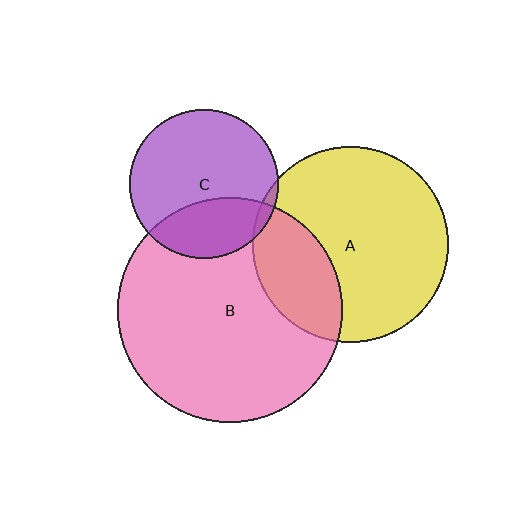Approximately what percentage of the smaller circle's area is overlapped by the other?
Approximately 30%.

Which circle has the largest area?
Circle B (pink).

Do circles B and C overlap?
Yes.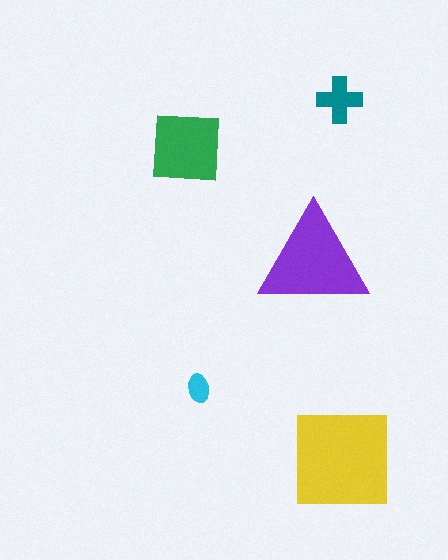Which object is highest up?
The teal cross is topmost.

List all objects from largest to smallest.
The yellow square, the purple triangle, the green square, the teal cross, the cyan ellipse.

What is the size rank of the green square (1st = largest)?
3rd.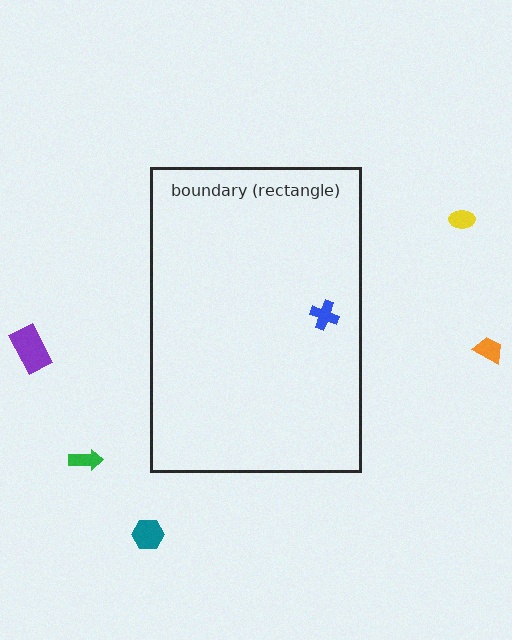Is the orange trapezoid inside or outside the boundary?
Outside.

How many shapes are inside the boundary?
1 inside, 5 outside.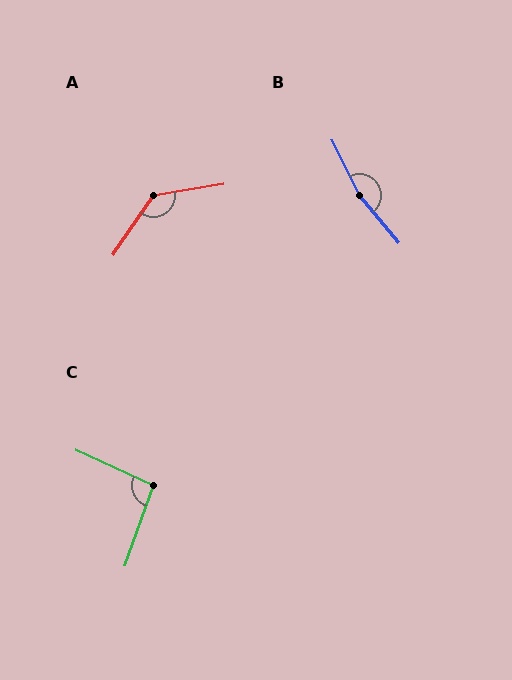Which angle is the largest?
B, at approximately 166 degrees.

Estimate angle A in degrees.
Approximately 133 degrees.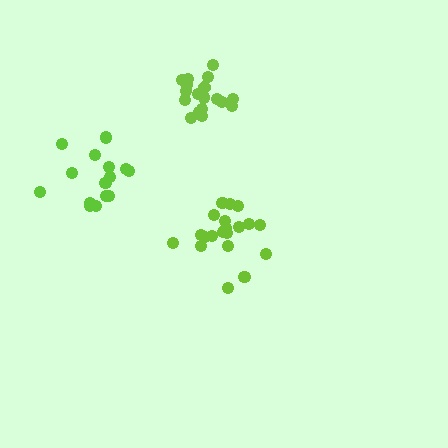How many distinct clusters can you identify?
There are 3 distinct clusters.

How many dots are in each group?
Group 1: 19 dots, Group 2: 17 dots, Group 3: 20 dots (56 total).